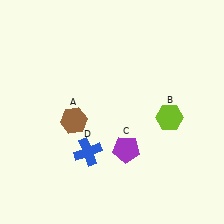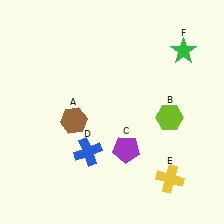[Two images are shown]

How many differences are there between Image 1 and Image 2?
There are 2 differences between the two images.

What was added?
A yellow cross (E), a green star (F) were added in Image 2.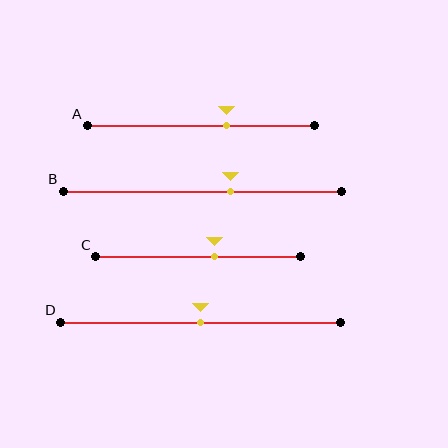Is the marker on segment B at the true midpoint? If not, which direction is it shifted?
No, the marker on segment B is shifted to the right by about 10% of the segment length.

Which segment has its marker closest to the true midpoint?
Segment D has its marker closest to the true midpoint.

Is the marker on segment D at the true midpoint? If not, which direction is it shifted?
Yes, the marker on segment D is at the true midpoint.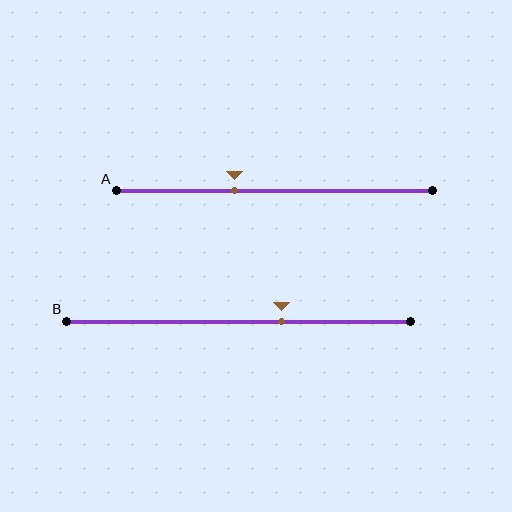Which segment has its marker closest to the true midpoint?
Segment A has its marker closest to the true midpoint.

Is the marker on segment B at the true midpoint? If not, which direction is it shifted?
No, the marker on segment B is shifted to the right by about 13% of the segment length.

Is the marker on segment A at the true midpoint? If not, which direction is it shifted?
No, the marker on segment A is shifted to the left by about 12% of the segment length.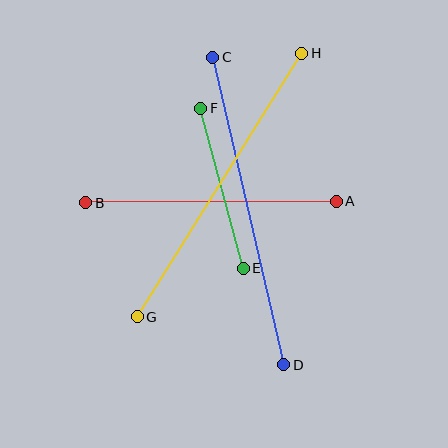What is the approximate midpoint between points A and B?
The midpoint is at approximately (211, 202) pixels.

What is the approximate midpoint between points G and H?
The midpoint is at approximately (219, 185) pixels.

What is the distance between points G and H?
The distance is approximately 310 pixels.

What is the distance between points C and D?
The distance is approximately 315 pixels.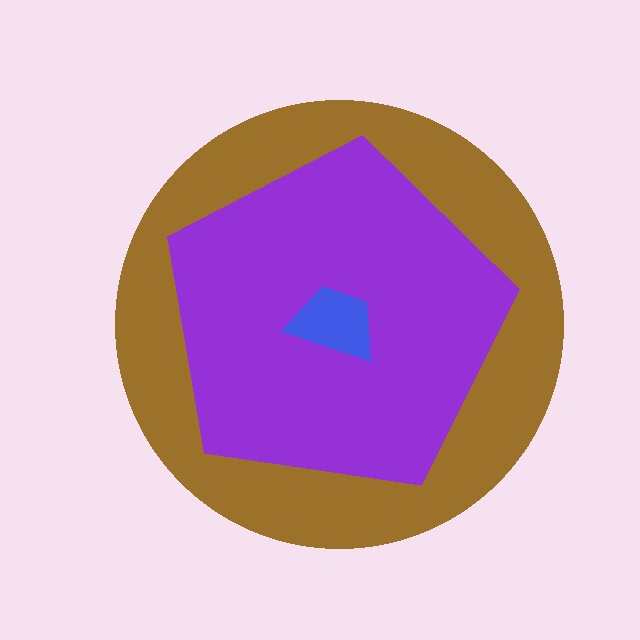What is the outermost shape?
The brown circle.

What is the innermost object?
The blue trapezoid.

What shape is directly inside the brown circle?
The purple pentagon.